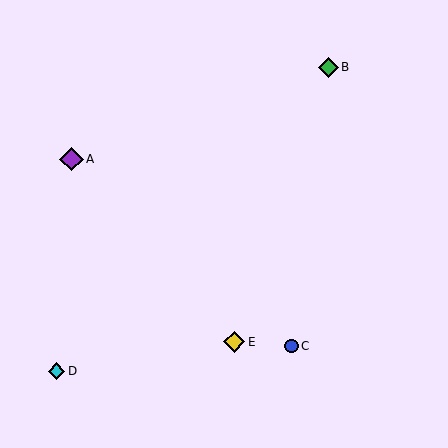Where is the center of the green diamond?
The center of the green diamond is at (328, 67).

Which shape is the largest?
The purple diamond (labeled A) is the largest.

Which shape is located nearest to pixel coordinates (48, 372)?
The cyan diamond (labeled D) at (57, 371) is nearest to that location.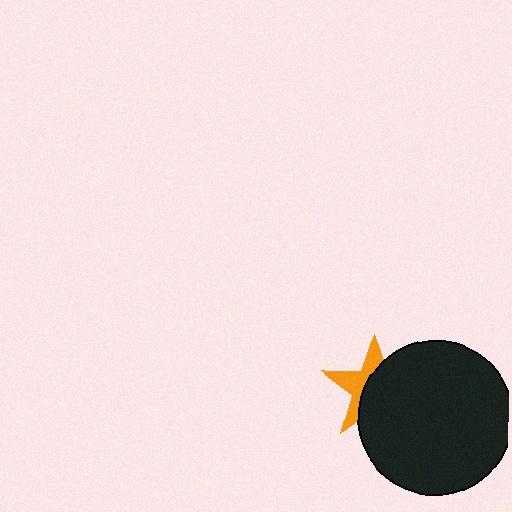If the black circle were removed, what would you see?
You would see the complete orange star.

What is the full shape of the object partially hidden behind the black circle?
The partially hidden object is an orange star.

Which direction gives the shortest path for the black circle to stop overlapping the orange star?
Moving right gives the shortest separation.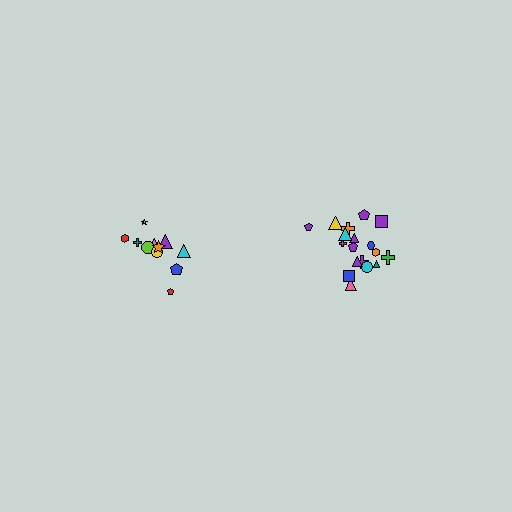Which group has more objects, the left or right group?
The right group.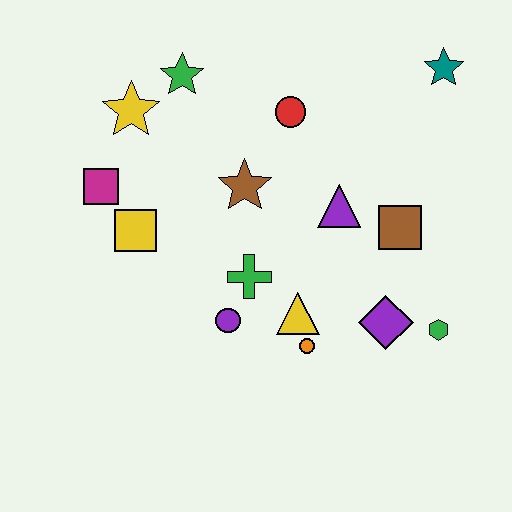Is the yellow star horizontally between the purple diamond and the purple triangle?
No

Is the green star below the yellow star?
No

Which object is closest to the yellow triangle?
The orange circle is closest to the yellow triangle.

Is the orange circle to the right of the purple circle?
Yes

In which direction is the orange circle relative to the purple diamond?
The orange circle is to the left of the purple diamond.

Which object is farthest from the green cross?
The teal star is farthest from the green cross.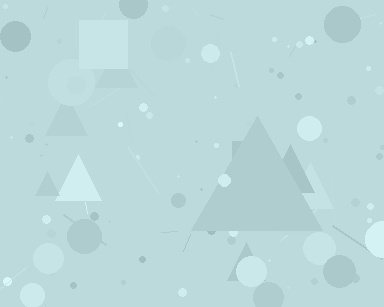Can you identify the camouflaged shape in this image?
The camouflaged shape is a triangle.